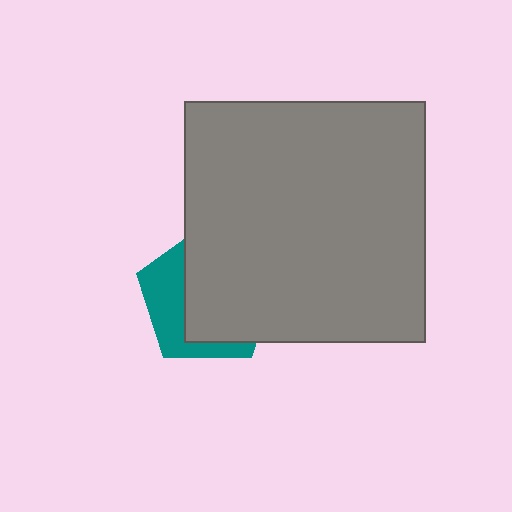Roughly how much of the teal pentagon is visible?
A small part of it is visible (roughly 35%).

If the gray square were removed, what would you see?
You would see the complete teal pentagon.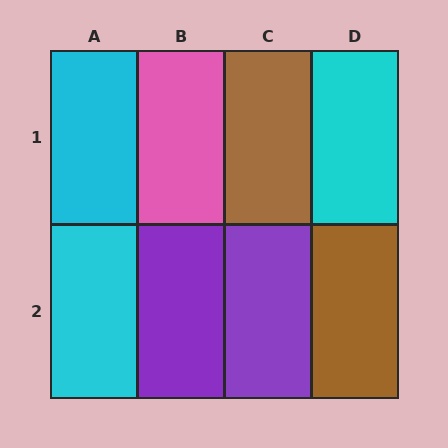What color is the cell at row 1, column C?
Brown.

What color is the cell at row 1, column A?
Cyan.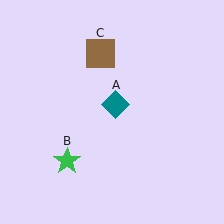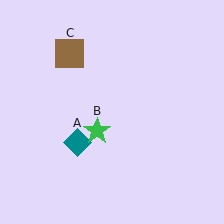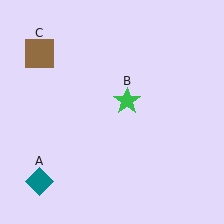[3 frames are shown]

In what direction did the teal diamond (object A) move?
The teal diamond (object A) moved down and to the left.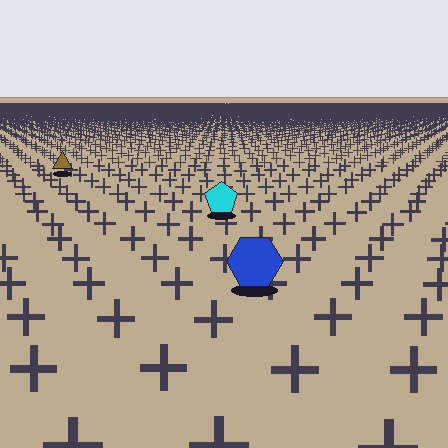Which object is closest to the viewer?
The blue hexagon is closest. The texture marks near it are larger and more spread out.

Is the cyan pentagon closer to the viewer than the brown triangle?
Yes. The cyan pentagon is closer — you can tell from the texture gradient: the ground texture is coarser near it.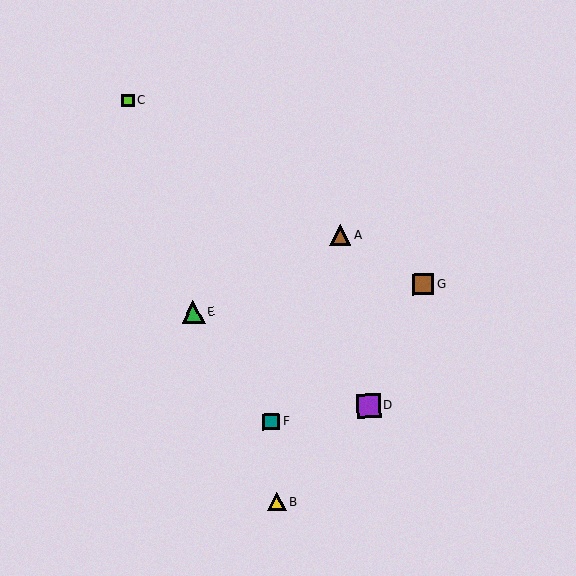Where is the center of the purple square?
The center of the purple square is at (369, 406).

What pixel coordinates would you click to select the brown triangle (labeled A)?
Click at (340, 235) to select the brown triangle A.